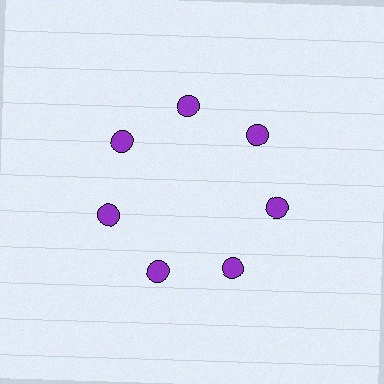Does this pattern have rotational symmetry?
Yes, this pattern has 7-fold rotational symmetry. It looks the same after rotating 51 degrees around the center.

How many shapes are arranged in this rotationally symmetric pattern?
There are 7 shapes, arranged in 7 groups of 1.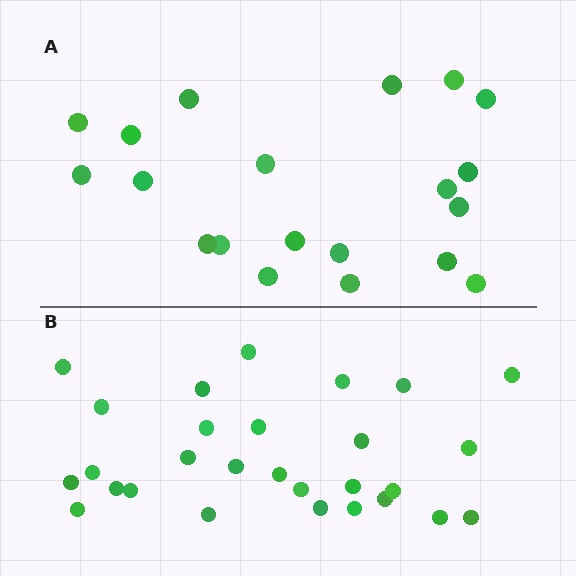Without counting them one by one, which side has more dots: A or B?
Region B (the bottom region) has more dots.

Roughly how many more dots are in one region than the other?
Region B has roughly 8 or so more dots than region A.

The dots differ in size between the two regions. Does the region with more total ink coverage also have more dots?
No. Region A has more total ink coverage because its dots are larger, but region B actually contains more individual dots. Total area can be misleading — the number of items is what matters here.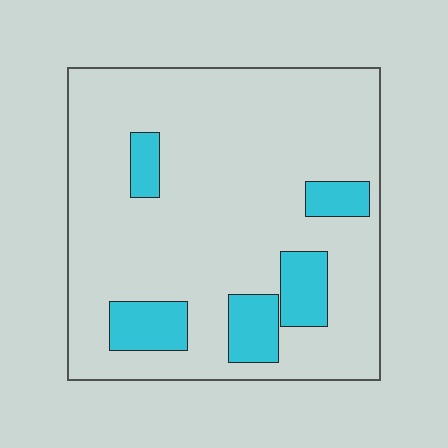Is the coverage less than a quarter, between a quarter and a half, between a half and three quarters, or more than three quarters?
Less than a quarter.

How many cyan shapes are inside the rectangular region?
5.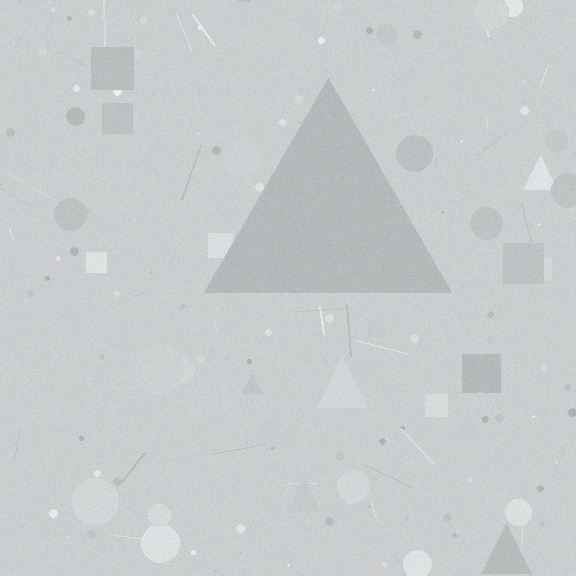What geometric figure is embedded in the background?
A triangle is embedded in the background.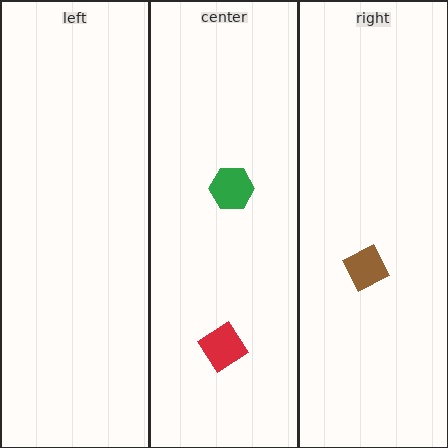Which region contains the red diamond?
The center region.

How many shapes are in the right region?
1.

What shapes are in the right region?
The brown square.